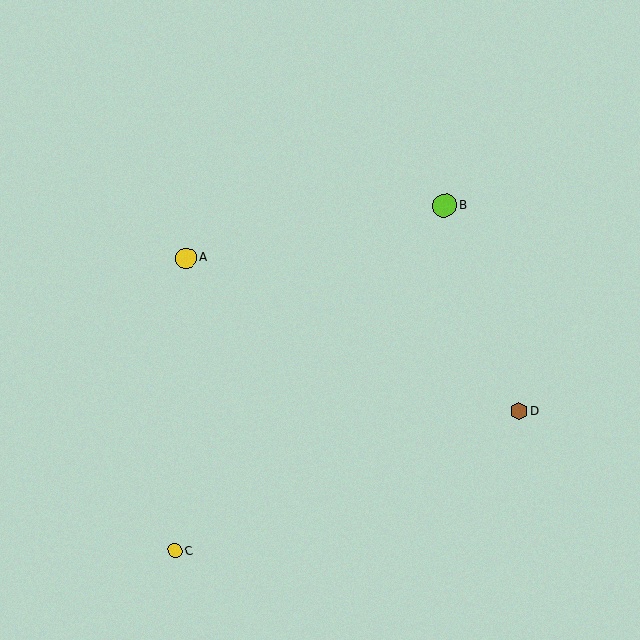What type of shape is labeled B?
Shape B is a lime circle.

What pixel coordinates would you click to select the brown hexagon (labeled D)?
Click at (519, 411) to select the brown hexagon D.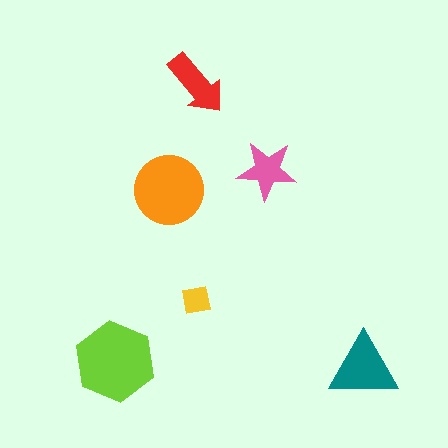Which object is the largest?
The lime hexagon.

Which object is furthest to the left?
The lime hexagon is leftmost.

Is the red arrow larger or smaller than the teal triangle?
Smaller.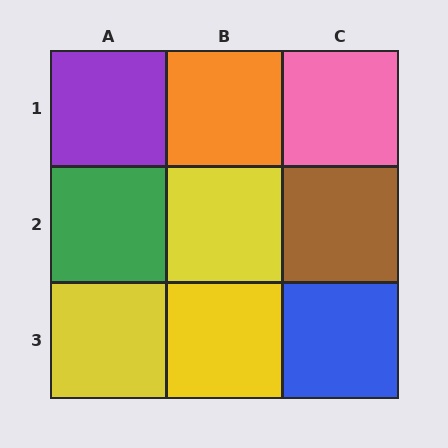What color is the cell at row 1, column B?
Orange.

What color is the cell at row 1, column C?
Pink.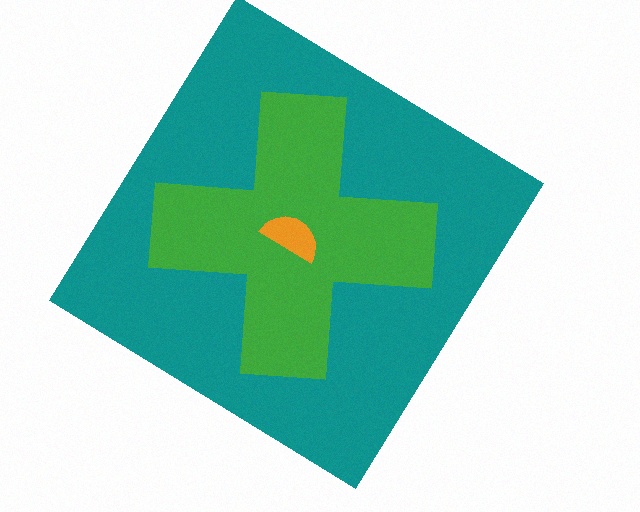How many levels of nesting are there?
3.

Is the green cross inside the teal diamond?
Yes.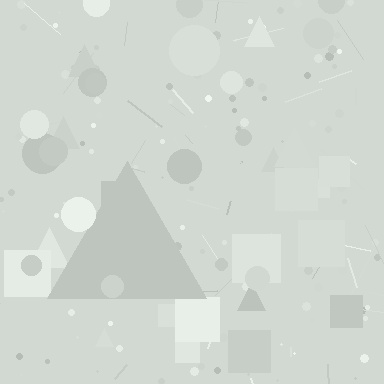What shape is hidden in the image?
A triangle is hidden in the image.